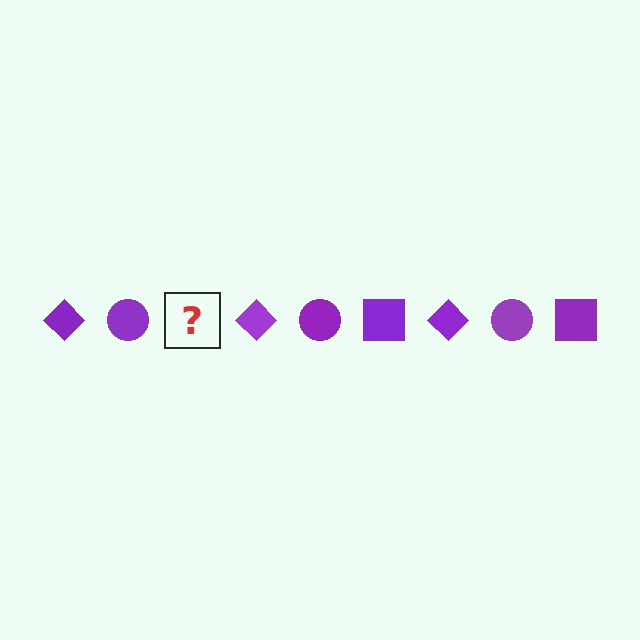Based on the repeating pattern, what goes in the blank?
The blank should be a purple square.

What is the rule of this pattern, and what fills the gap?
The rule is that the pattern cycles through diamond, circle, square shapes in purple. The gap should be filled with a purple square.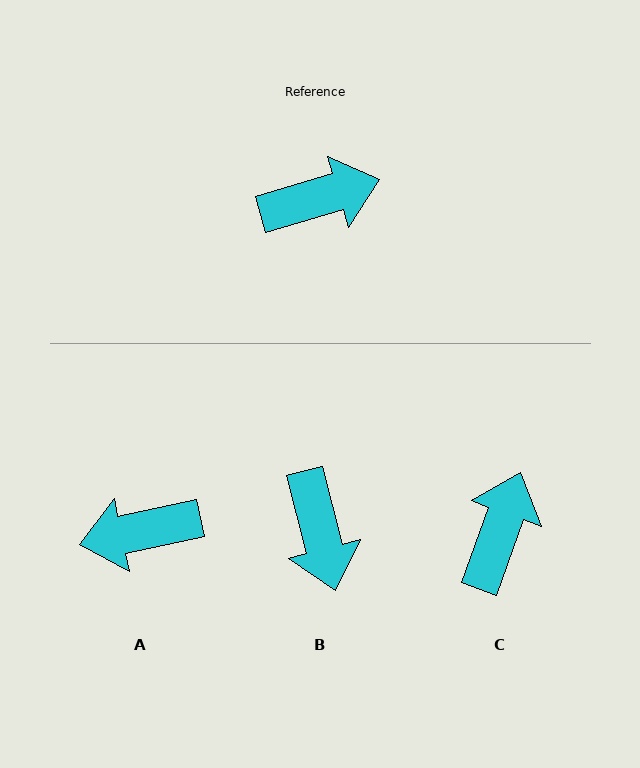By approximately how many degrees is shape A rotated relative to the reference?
Approximately 176 degrees counter-clockwise.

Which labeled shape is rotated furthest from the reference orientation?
A, about 176 degrees away.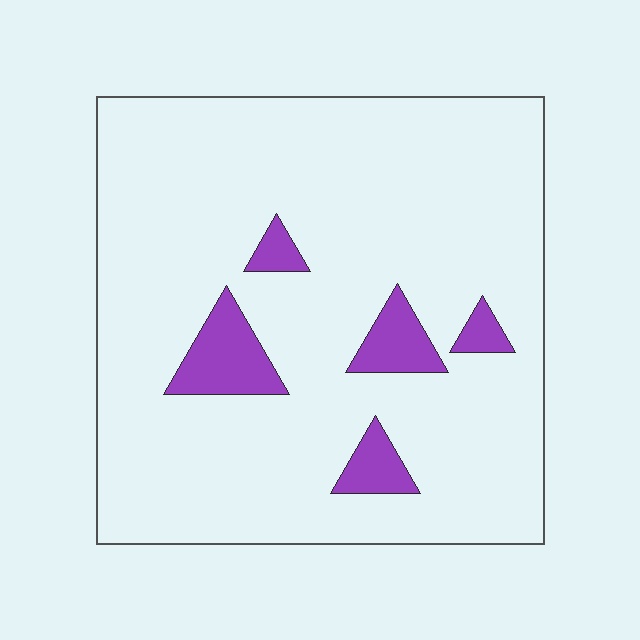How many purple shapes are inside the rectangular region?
5.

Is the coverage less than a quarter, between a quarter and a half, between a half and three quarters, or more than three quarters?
Less than a quarter.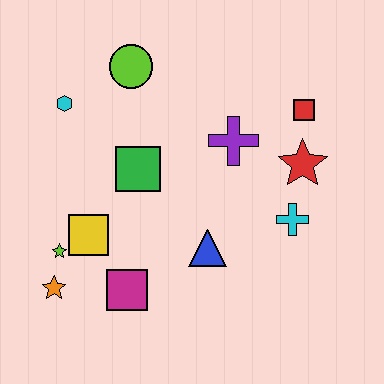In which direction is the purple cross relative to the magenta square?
The purple cross is above the magenta square.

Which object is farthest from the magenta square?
The red square is farthest from the magenta square.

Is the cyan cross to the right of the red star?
No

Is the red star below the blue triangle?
No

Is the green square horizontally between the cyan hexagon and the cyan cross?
Yes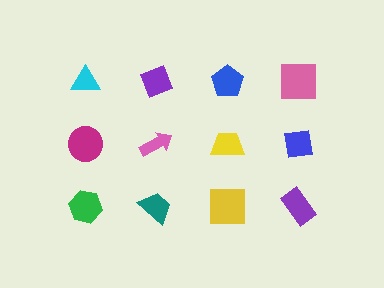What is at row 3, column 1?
A green hexagon.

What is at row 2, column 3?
A yellow trapezoid.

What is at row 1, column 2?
A purple diamond.